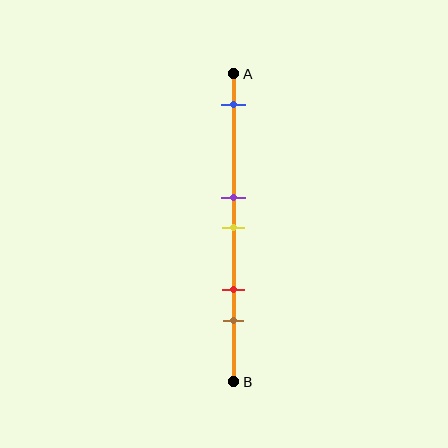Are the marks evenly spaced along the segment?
No, the marks are not evenly spaced.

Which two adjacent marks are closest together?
The purple and yellow marks are the closest adjacent pair.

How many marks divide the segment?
There are 5 marks dividing the segment.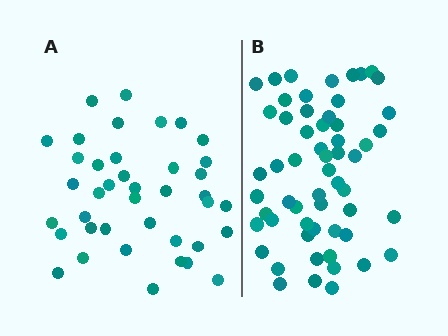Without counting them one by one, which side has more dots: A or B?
Region B (the right region) has more dots.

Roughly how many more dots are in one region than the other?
Region B has approximately 15 more dots than region A.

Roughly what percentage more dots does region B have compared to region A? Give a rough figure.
About 40% more.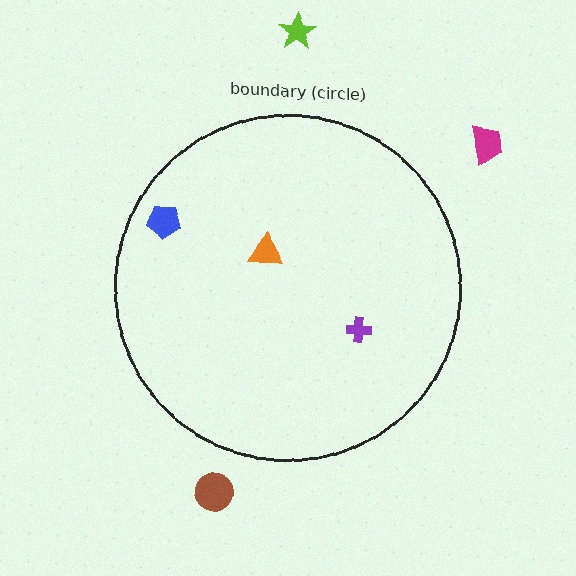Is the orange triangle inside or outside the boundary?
Inside.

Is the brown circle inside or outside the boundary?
Outside.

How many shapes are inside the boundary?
3 inside, 3 outside.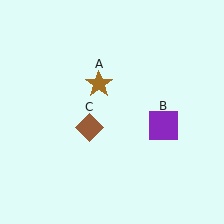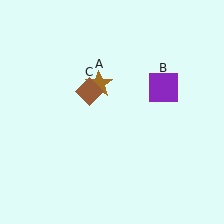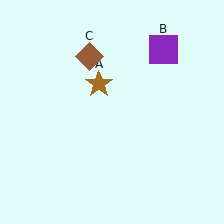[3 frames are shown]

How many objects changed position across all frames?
2 objects changed position: purple square (object B), brown diamond (object C).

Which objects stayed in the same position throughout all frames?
Brown star (object A) remained stationary.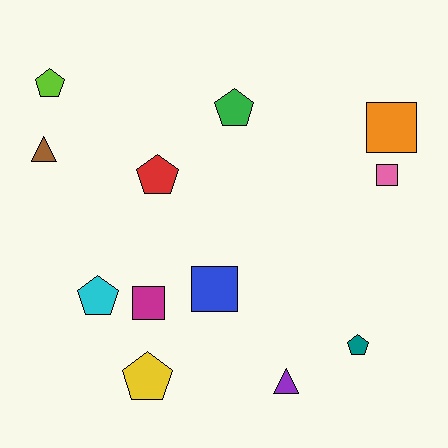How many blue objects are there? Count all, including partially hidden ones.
There is 1 blue object.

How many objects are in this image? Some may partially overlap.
There are 12 objects.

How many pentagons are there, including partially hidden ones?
There are 6 pentagons.